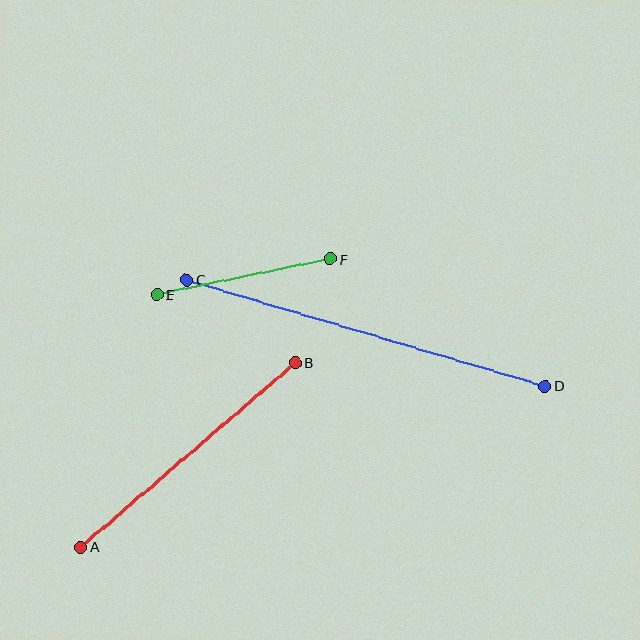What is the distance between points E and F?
The distance is approximately 177 pixels.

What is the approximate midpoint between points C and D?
The midpoint is at approximately (366, 333) pixels.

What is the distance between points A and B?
The distance is approximately 283 pixels.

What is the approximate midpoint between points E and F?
The midpoint is at approximately (244, 277) pixels.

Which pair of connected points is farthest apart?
Points C and D are farthest apart.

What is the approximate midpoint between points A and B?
The midpoint is at approximately (188, 455) pixels.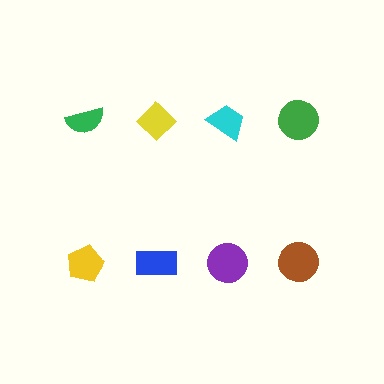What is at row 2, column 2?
A blue rectangle.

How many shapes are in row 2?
4 shapes.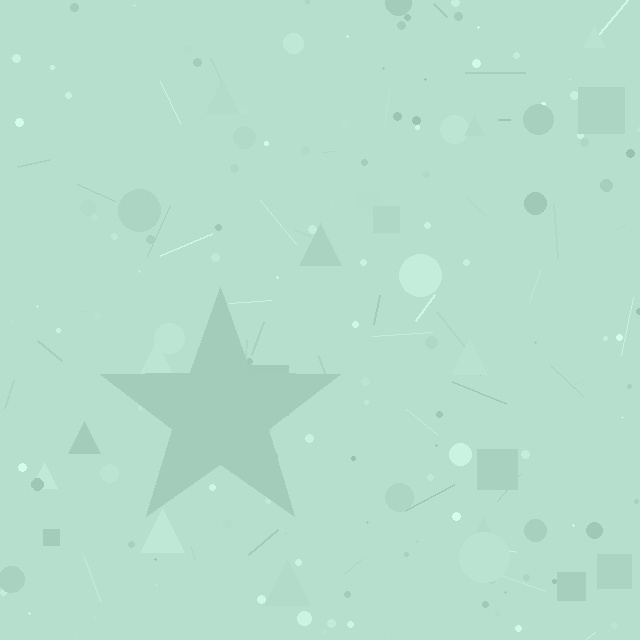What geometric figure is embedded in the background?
A star is embedded in the background.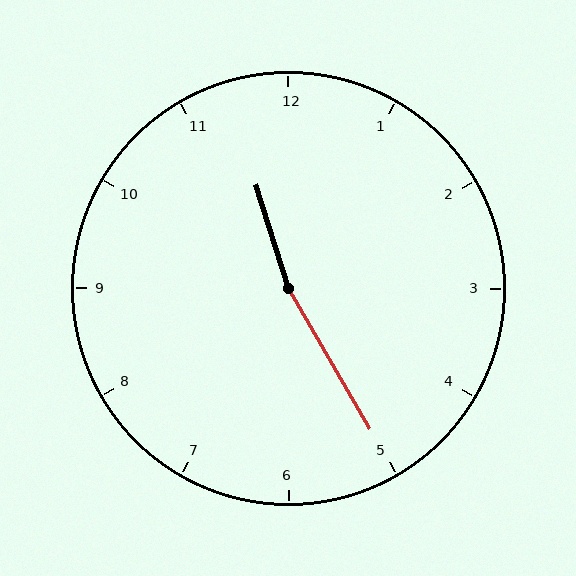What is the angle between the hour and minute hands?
Approximately 168 degrees.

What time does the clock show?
11:25.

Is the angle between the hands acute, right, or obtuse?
It is obtuse.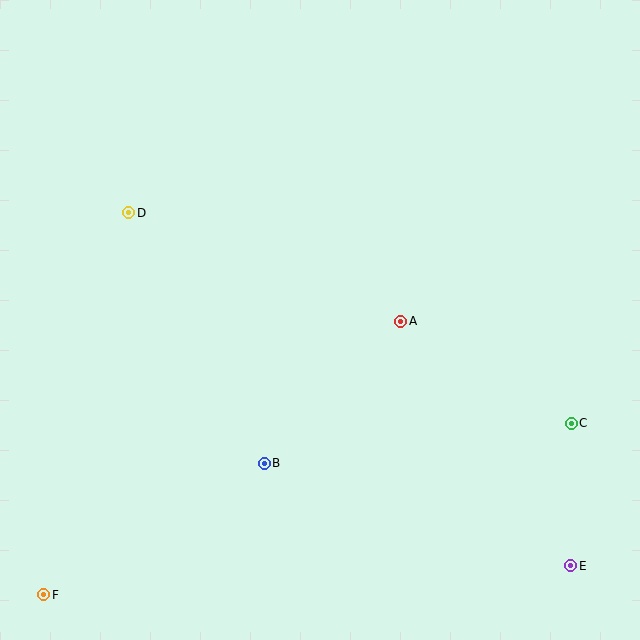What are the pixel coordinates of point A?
Point A is at (401, 321).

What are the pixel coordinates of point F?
Point F is at (44, 595).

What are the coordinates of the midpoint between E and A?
The midpoint between E and A is at (486, 444).